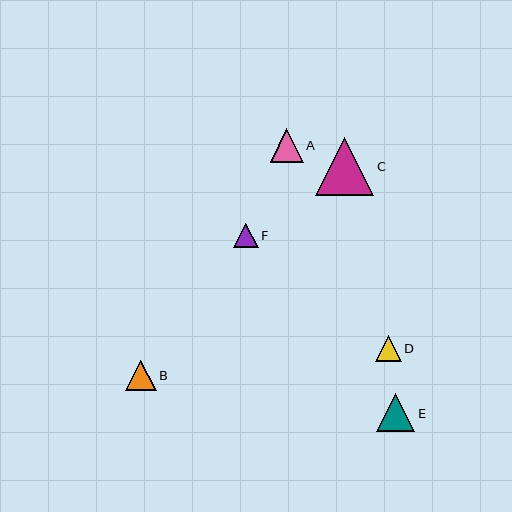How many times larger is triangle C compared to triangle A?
Triangle C is approximately 1.7 times the size of triangle A.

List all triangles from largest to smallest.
From largest to smallest: C, E, A, B, D, F.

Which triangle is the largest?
Triangle C is the largest with a size of approximately 58 pixels.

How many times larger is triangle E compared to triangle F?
Triangle E is approximately 1.5 times the size of triangle F.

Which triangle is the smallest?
Triangle F is the smallest with a size of approximately 25 pixels.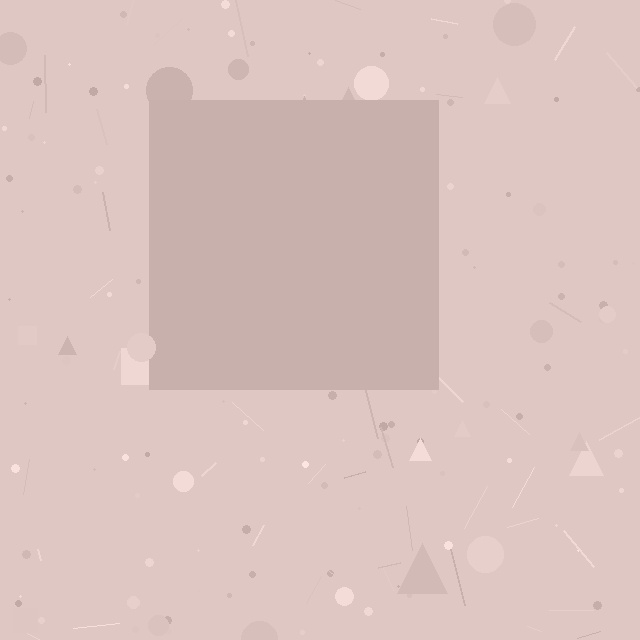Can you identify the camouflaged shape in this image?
The camouflaged shape is a square.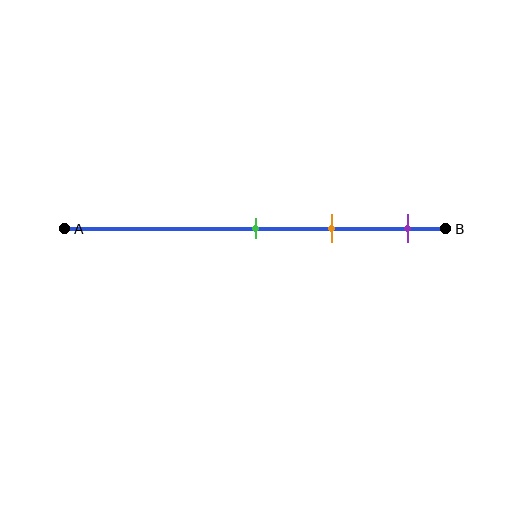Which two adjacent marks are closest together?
The green and orange marks are the closest adjacent pair.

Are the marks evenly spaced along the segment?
Yes, the marks are approximately evenly spaced.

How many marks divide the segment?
There are 3 marks dividing the segment.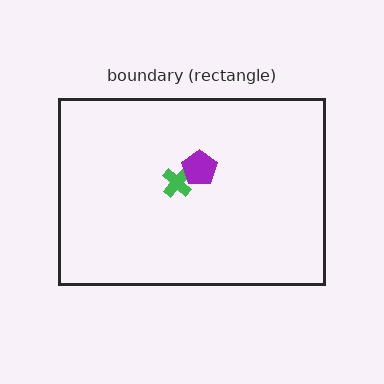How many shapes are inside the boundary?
2 inside, 0 outside.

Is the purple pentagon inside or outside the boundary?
Inside.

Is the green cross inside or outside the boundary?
Inside.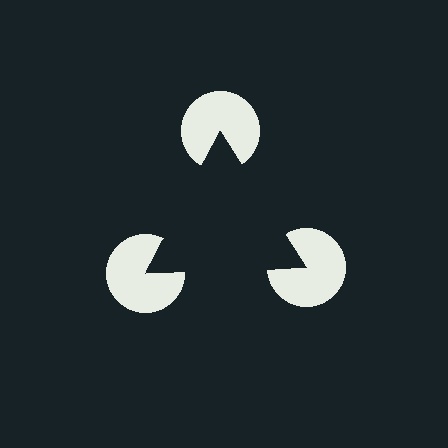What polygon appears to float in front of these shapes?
An illusory triangle — its edges are inferred from the aligned wedge cuts in the pac-man discs, not physically drawn.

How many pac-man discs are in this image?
There are 3 — one at each vertex of the illusory triangle.